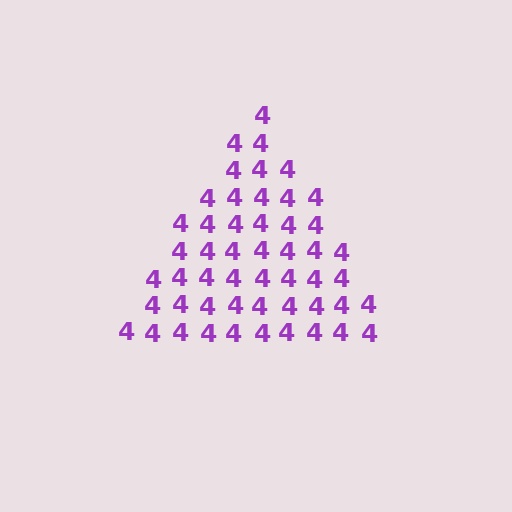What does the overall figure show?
The overall figure shows a triangle.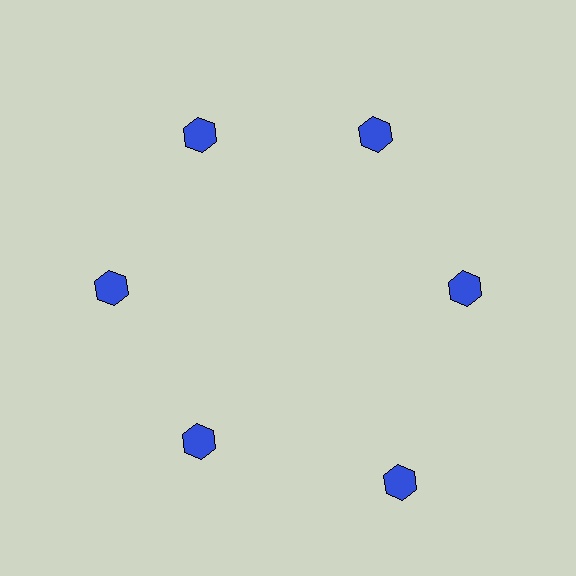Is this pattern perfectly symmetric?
No. The 6 blue hexagons are arranged in a ring, but one element near the 5 o'clock position is pushed outward from the center, breaking the 6-fold rotational symmetry.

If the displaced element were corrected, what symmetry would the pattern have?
It would have 6-fold rotational symmetry — the pattern would map onto itself every 60 degrees.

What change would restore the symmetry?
The symmetry would be restored by moving it inward, back onto the ring so that all 6 hexagons sit at equal angles and equal distance from the center.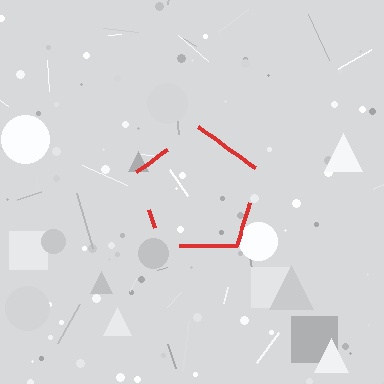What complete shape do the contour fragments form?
The contour fragments form a pentagon.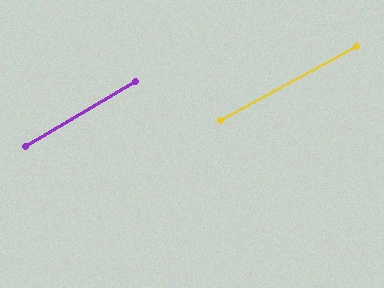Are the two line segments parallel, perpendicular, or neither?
Parallel — their directions differ by only 1.8°.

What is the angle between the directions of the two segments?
Approximately 2 degrees.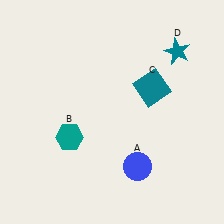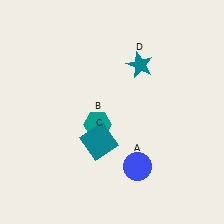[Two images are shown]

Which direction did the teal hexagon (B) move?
The teal hexagon (B) moved right.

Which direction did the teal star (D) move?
The teal star (D) moved left.